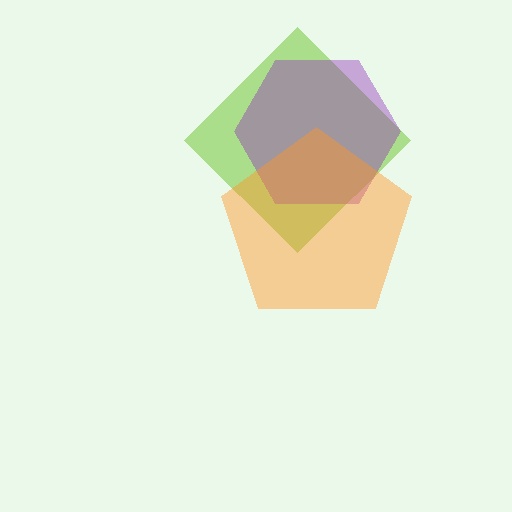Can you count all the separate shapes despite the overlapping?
Yes, there are 3 separate shapes.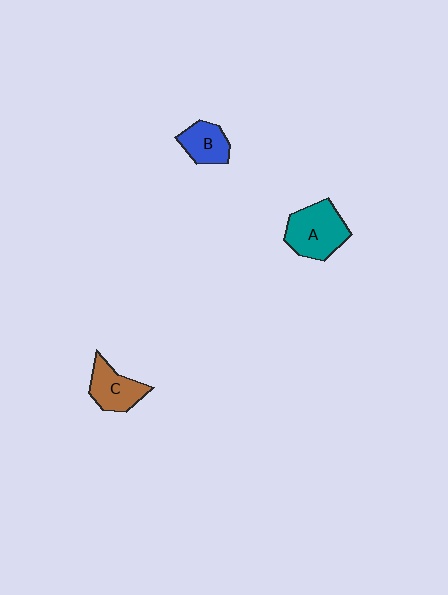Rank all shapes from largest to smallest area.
From largest to smallest: A (teal), C (brown), B (blue).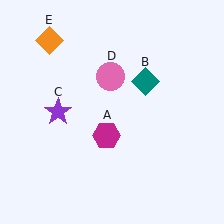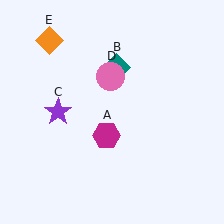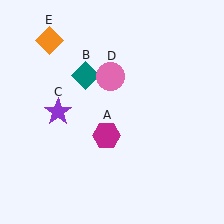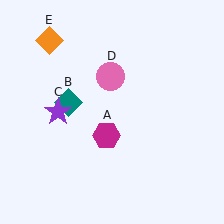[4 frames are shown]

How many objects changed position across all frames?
1 object changed position: teal diamond (object B).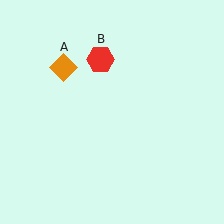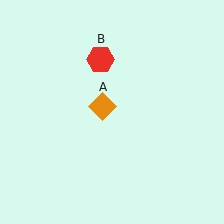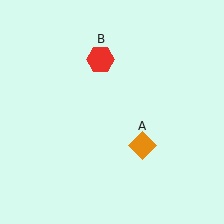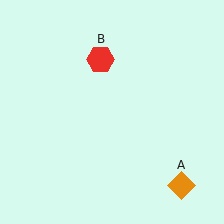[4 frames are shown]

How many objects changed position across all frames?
1 object changed position: orange diamond (object A).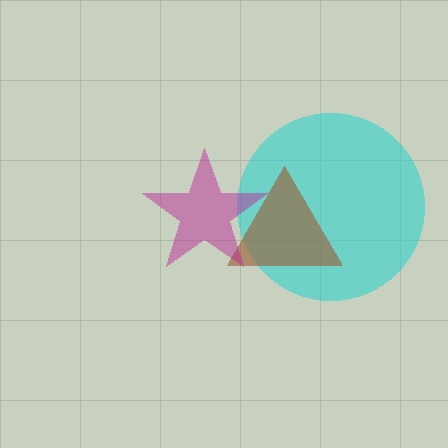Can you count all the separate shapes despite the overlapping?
Yes, there are 3 separate shapes.